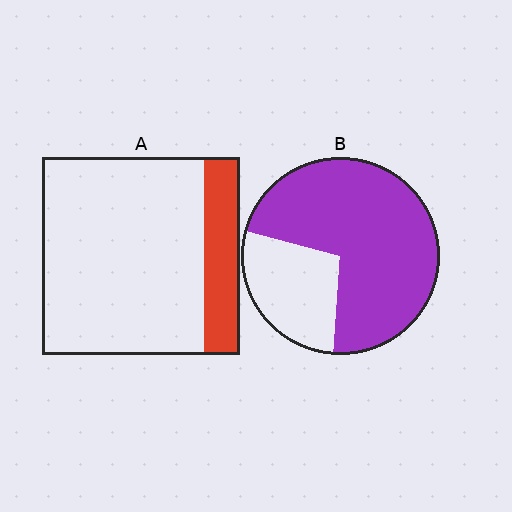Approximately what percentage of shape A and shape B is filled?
A is approximately 20% and B is approximately 70%.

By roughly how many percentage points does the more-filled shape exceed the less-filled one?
By roughly 55 percentage points (B over A).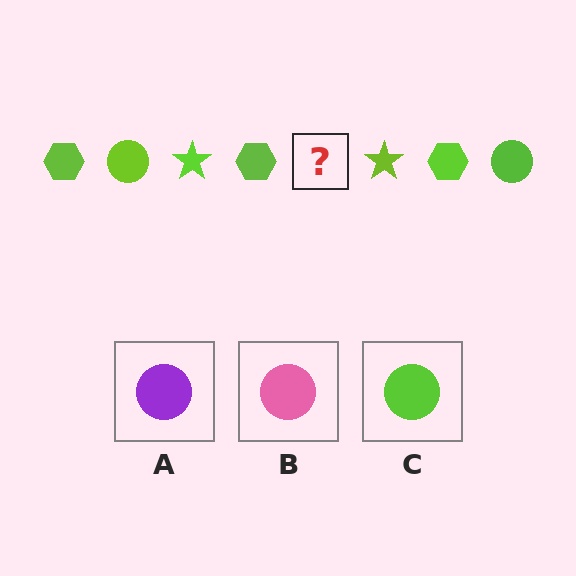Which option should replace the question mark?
Option C.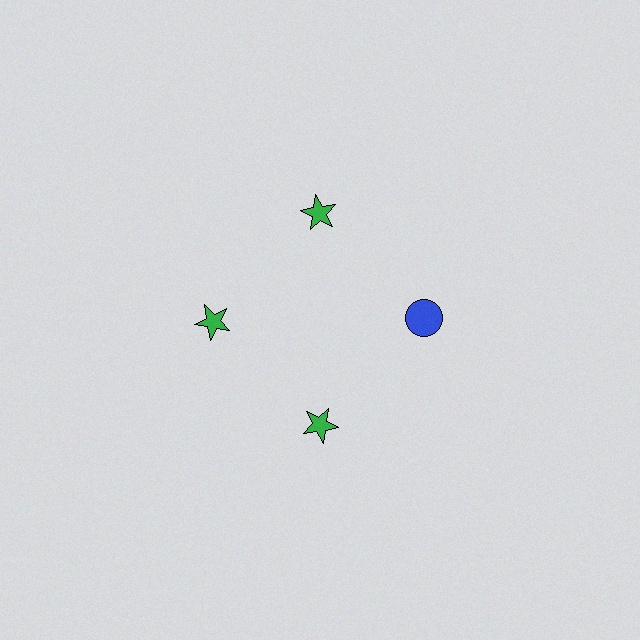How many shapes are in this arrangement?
There are 4 shapes arranged in a ring pattern.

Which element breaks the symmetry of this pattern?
The blue circle at roughly the 3 o'clock position breaks the symmetry. All other shapes are green stars.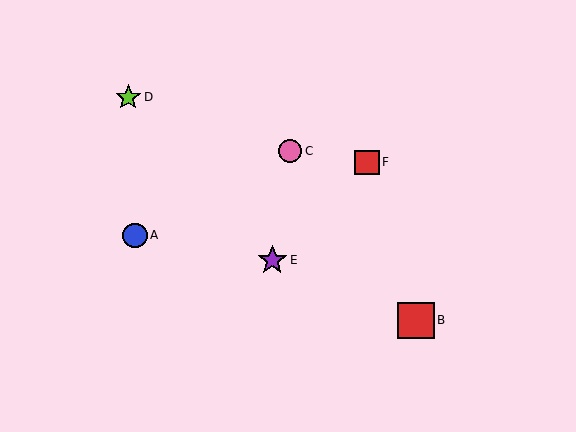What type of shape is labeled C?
Shape C is a pink circle.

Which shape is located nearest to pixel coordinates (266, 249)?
The purple star (labeled E) at (272, 260) is nearest to that location.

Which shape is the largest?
The red square (labeled B) is the largest.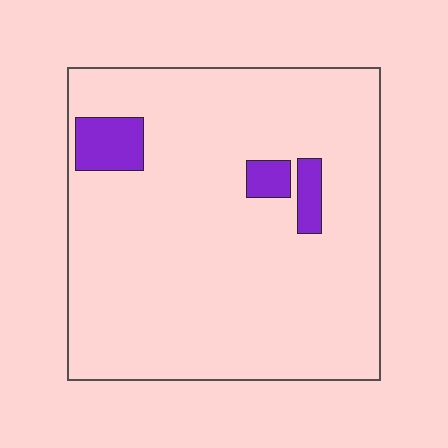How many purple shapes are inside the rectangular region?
3.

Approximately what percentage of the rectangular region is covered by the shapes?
Approximately 5%.